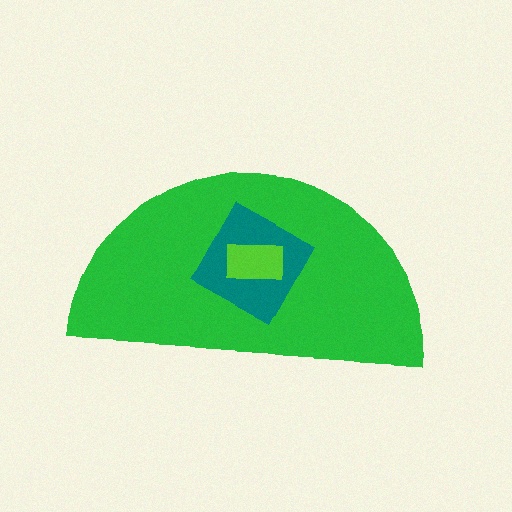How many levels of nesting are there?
3.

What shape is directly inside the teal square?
The lime rectangle.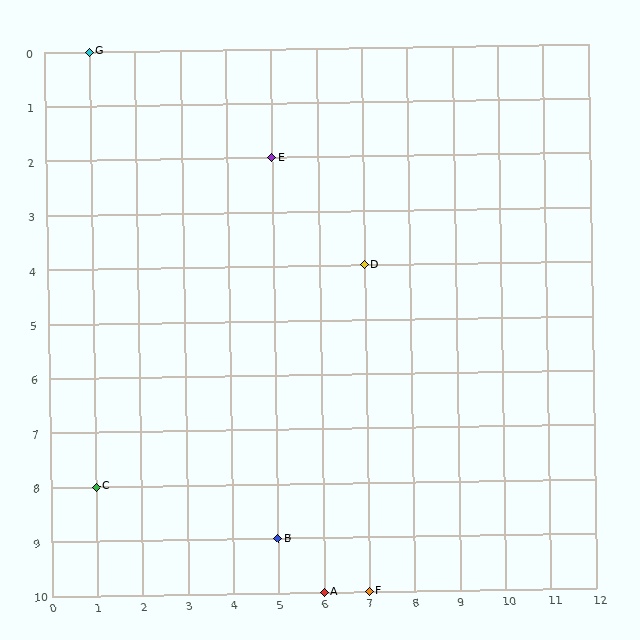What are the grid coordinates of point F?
Point F is at grid coordinates (7, 10).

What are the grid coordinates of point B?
Point B is at grid coordinates (5, 9).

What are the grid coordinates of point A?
Point A is at grid coordinates (6, 10).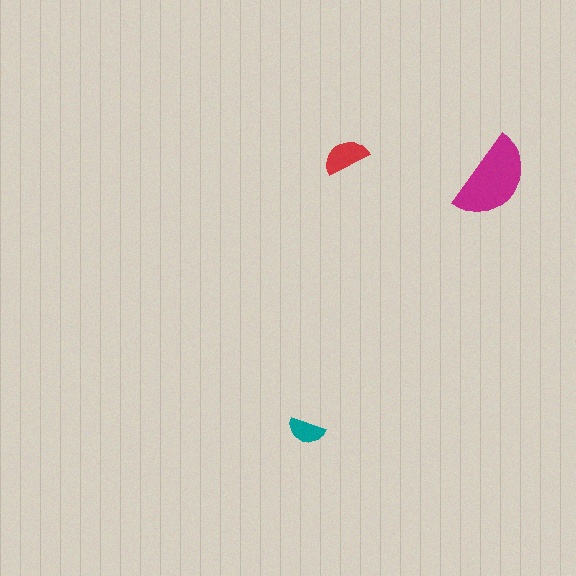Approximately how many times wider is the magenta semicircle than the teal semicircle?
About 2.5 times wider.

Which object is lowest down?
The teal semicircle is bottommost.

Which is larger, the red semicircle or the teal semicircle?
The red one.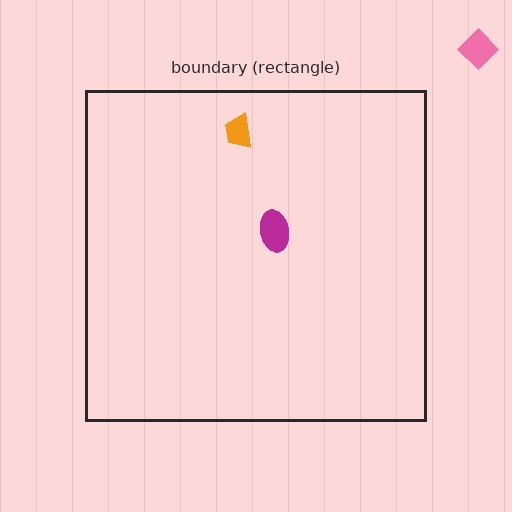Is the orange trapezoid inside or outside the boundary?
Inside.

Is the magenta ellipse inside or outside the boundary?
Inside.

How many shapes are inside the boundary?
2 inside, 1 outside.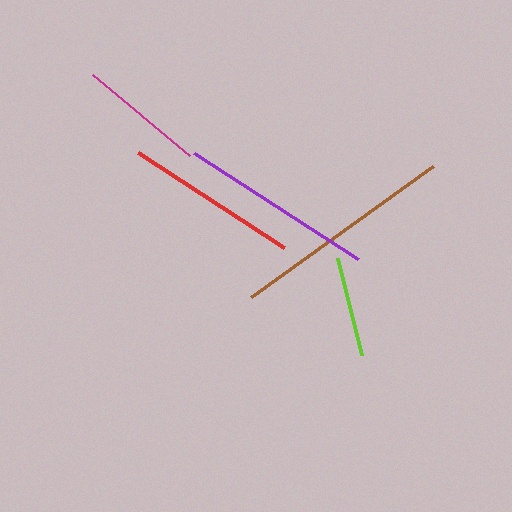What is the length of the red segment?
The red segment is approximately 174 pixels long.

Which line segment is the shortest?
The lime line is the shortest at approximately 100 pixels.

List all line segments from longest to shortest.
From longest to shortest: brown, purple, red, magenta, lime.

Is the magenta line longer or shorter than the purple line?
The purple line is longer than the magenta line.